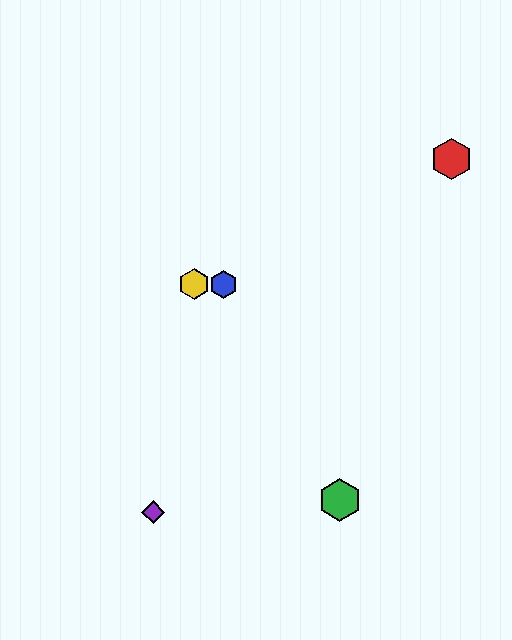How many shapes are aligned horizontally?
2 shapes (the blue hexagon, the yellow hexagon) are aligned horizontally.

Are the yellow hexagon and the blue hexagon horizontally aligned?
Yes, both are at y≈284.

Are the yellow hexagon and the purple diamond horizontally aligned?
No, the yellow hexagon is at y≈284 and the purple diamond is at y≈512.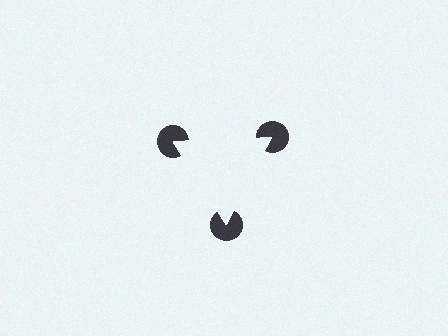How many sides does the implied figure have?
3 sides.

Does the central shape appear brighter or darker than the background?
It typically appears slightly brighter than the background, even though no actual brightness change is drawn.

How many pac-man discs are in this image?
There are 3 — one at each vertex of the illusory triangle.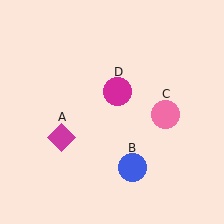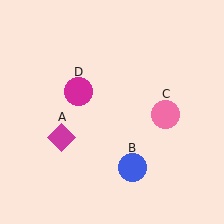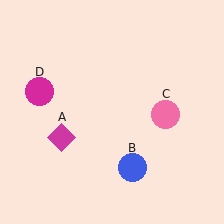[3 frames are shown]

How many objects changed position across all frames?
1 object changed position: magenta circle (object D).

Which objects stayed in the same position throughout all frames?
Magenta diamond (object A) and blue circle (object B) and pink circle (object C) remained stationary.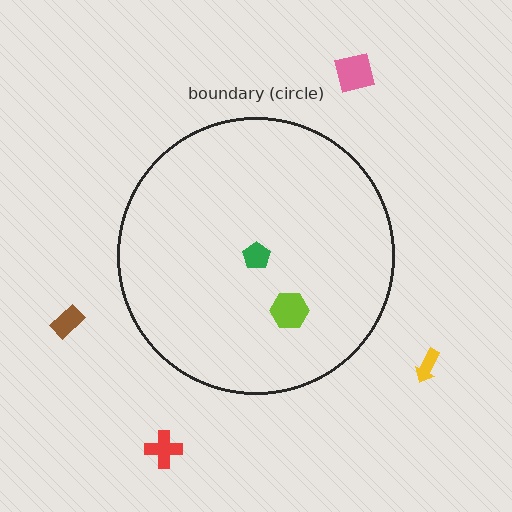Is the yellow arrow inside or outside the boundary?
Outside.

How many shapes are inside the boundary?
2 inside, 4 outside.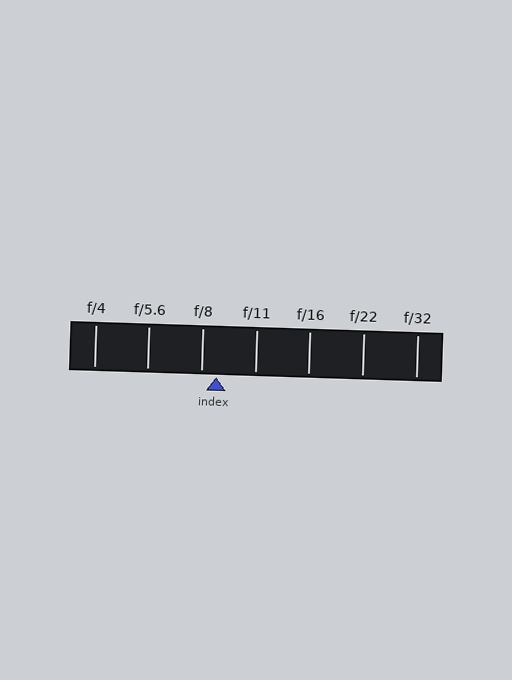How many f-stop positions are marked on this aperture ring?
There are 7 f-stop positions marked.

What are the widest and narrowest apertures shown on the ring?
The widest aperture shown is f/4 and the narrowest is f/32.